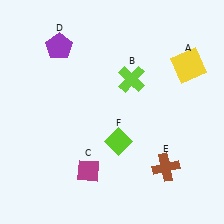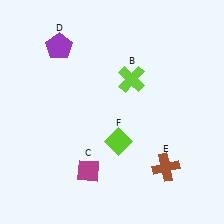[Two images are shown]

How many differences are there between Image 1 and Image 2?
There is 1 difference between the two images.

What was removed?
The yellow square (A) was removed in Image 2.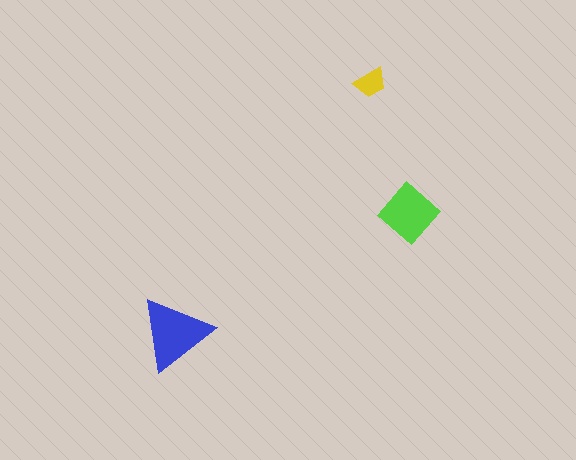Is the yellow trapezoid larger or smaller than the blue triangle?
Smaller.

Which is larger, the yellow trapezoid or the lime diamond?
The lime diamond.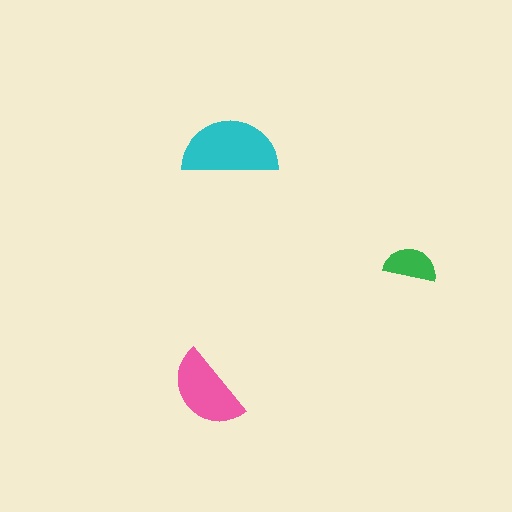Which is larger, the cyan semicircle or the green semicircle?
The cyan one.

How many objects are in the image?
There are 3 objects in the image.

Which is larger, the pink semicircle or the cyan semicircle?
The cyan one.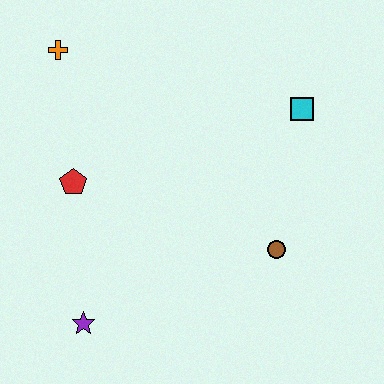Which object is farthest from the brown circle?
The orange cross is farthest from the brown circle.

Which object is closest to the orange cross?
The red pentagon is closest to the orange cross.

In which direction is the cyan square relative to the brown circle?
The cyan square is above the brown circle.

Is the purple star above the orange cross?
No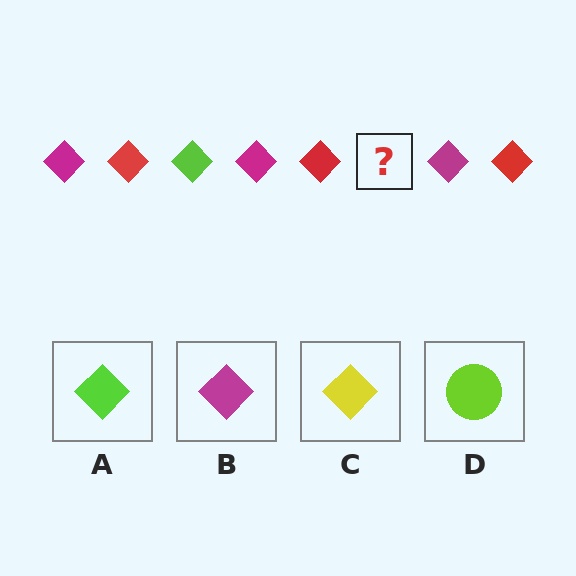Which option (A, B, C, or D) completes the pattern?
A.